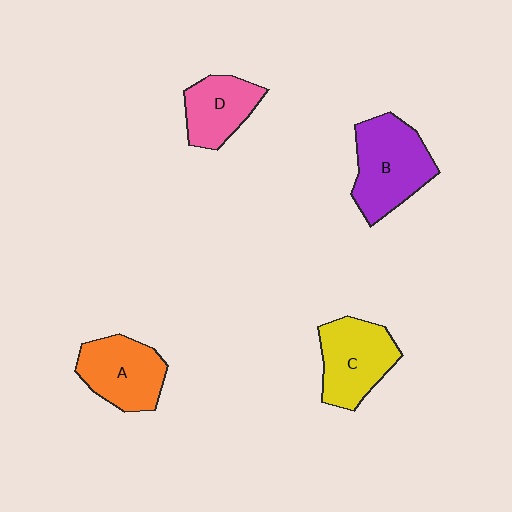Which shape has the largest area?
Shape B (purple).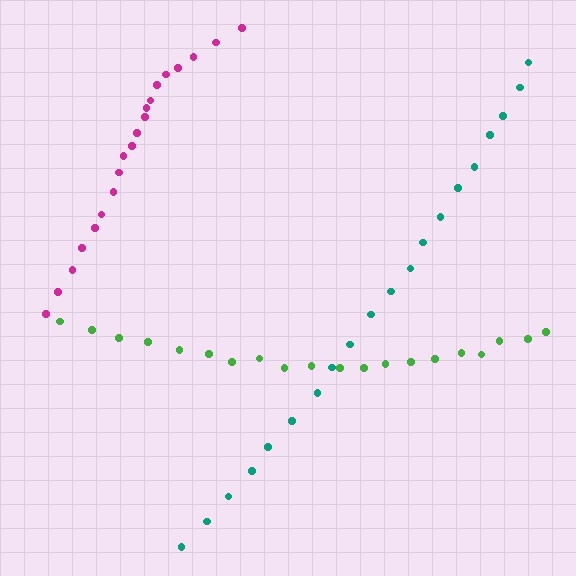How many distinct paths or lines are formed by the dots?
There are 3 distinct paths.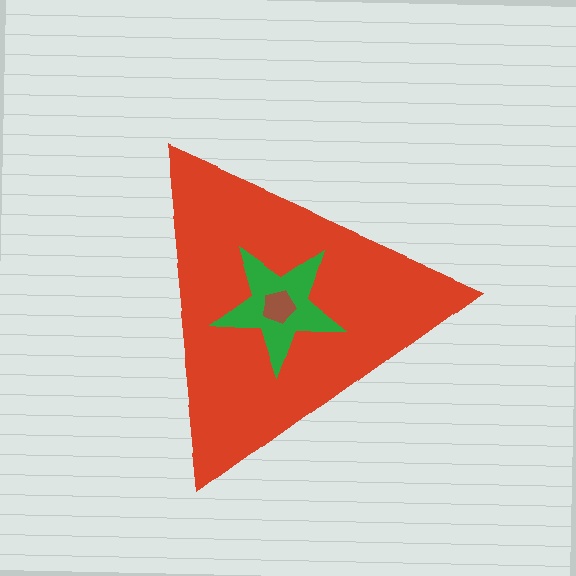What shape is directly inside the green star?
The brown pentagon.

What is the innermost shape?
The brown pentagon.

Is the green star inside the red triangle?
Yes.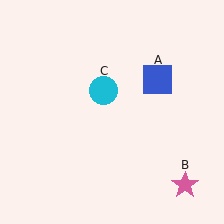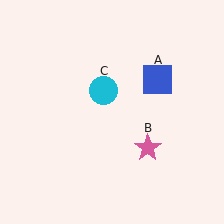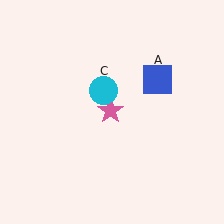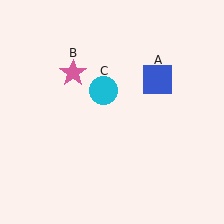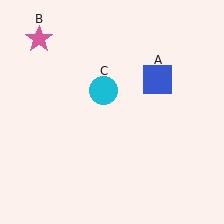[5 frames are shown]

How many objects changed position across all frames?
1 object changed position: pink star (object B).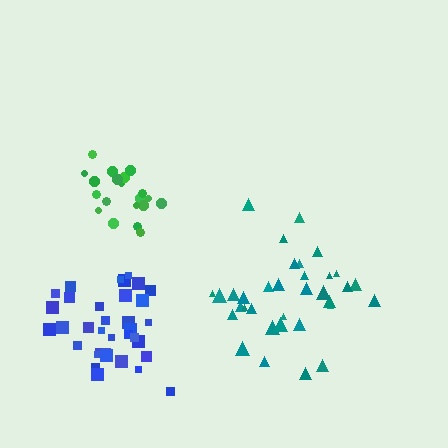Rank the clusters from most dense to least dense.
green, blue, teal.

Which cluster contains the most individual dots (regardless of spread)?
Blue (35).